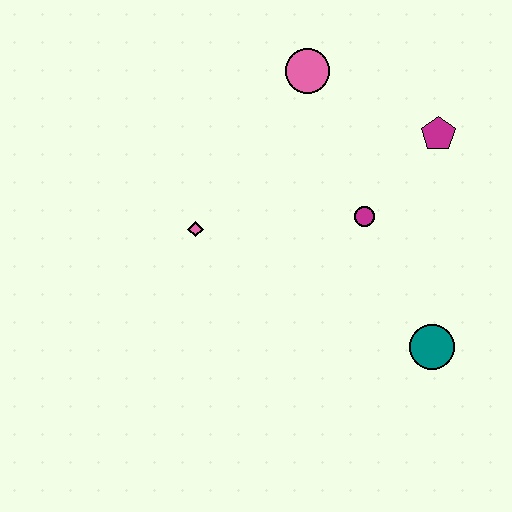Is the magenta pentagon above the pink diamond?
Yes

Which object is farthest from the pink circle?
The teal circle is farthest from the pink circle.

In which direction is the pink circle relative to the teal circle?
The pink circle is above the teal circle.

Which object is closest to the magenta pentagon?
The magenta circle is closest to the magenta pentagon.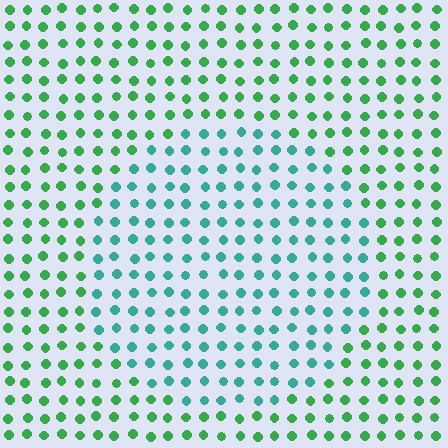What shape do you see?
I see a circle.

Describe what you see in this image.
The image is filled with small green elements in a uniform arrangement. A circle-shaped region is visible where the elements are tinted to a slightly different hue, forming a subtle color boundary.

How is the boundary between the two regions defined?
The boundary is defined purely by a slight shift in hue (about 42 degrees). Spacing, size, and orientation are identical on both sides.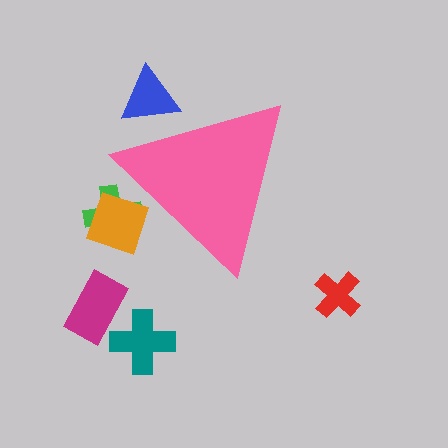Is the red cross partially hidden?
No, the red cross is fully visible.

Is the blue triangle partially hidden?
Yes, the blue triangle is partially hidden behind the pink triangle.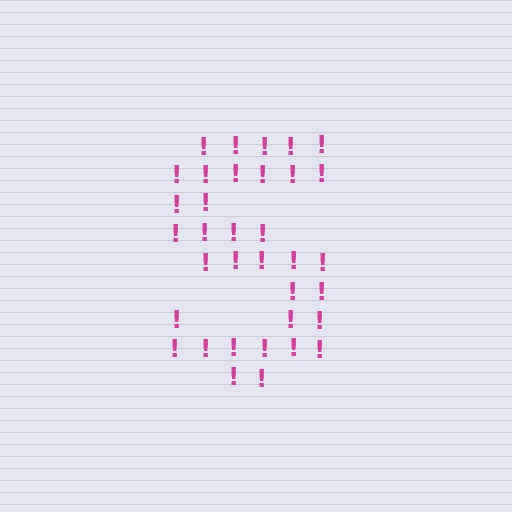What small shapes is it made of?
It is made of small exclamation marks.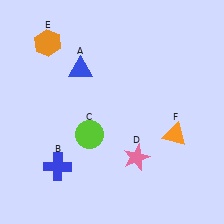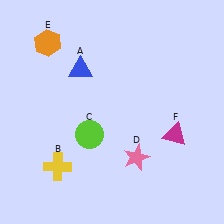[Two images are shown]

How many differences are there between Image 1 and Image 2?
There are 2 differences between the two images.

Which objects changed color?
B changed from blue to yellow. F changed from orange to magenta.